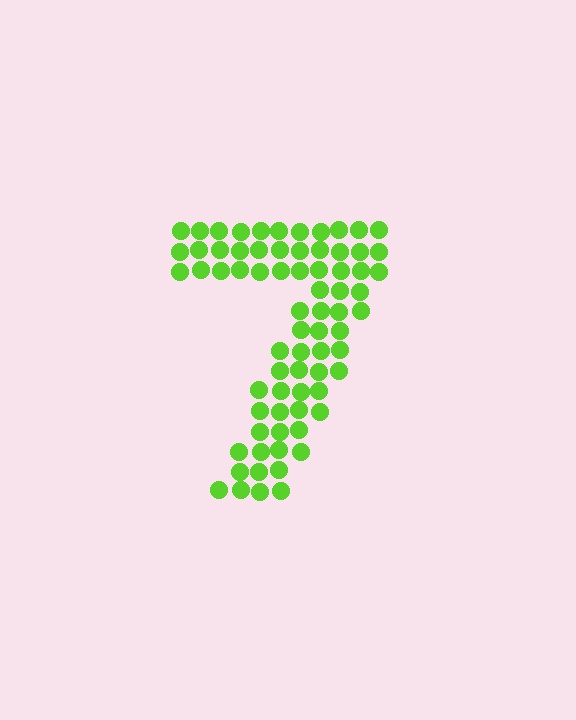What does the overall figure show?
The overall figure shows the digit 7.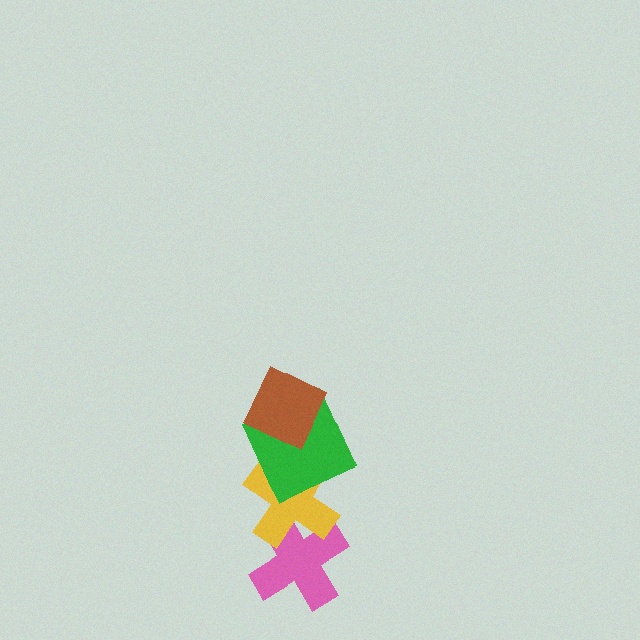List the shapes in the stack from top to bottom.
From top to bottom: the brown diamond, the green square, the yellow cross, the pink cross.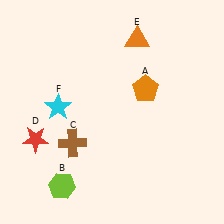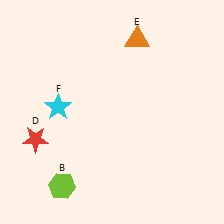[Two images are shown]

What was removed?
The orange pentagon (A), the brown cross (C) were removed in Image 2.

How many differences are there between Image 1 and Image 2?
There are 2 differences between the two images.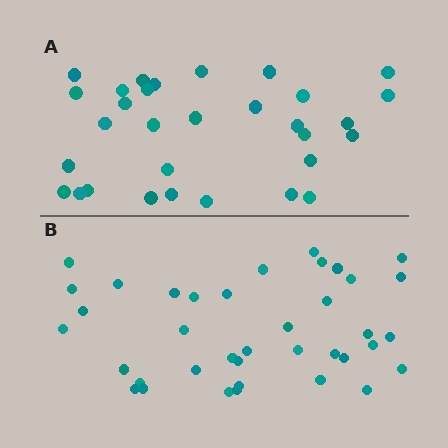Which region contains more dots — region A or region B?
Region B (the bottom region) has more dots.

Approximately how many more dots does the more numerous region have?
Region B has roughly 8 or so more dots than region A.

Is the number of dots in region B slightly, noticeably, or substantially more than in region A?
Region B has only slightly more — the two regions are fairly close. The ratio is roughly 1.2 to 1.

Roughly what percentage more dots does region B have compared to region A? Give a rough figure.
About 25% more.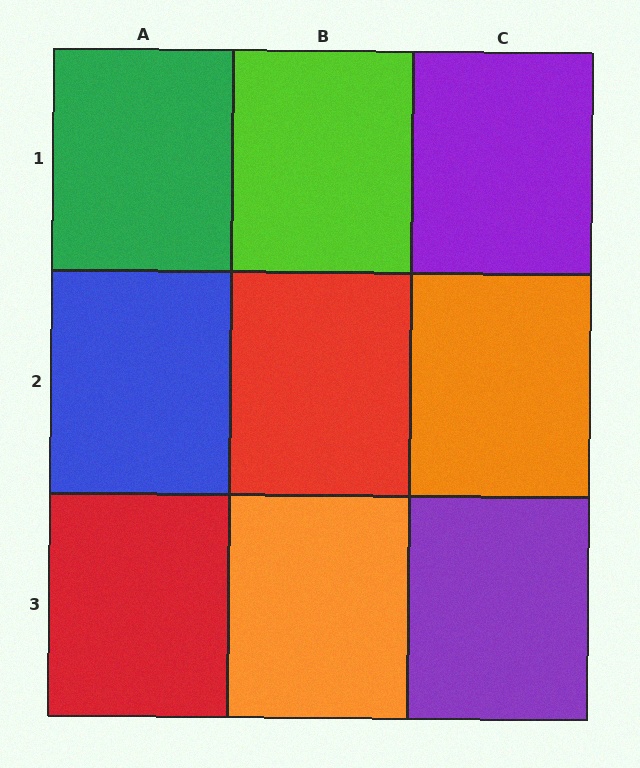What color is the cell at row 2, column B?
Red.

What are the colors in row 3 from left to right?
Red, orange, purple.